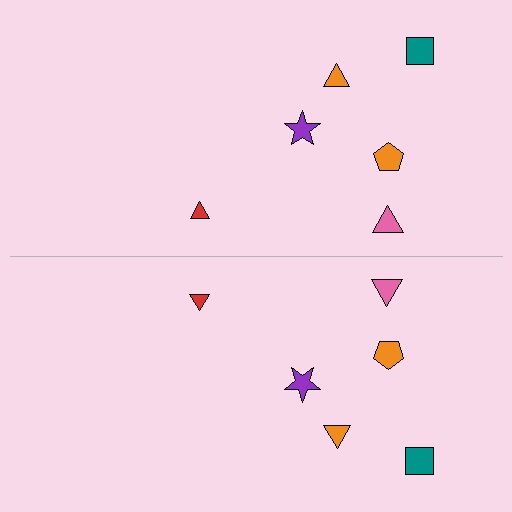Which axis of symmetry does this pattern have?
The pattern has a horizontal axis of symmetry running through the center of the image.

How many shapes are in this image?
There are 12 shapes in this image.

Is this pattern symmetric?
Yes, this pattern has bilateral (reflection) symmetry.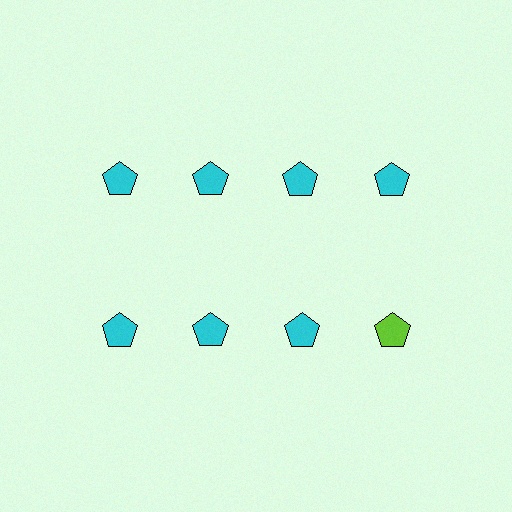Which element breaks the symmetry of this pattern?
The lime pentagon in the second row, second from right column breaks the symmetry. All other shapes are cyan pentagons.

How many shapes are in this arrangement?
There are 8 shapes arranged in a grid pattern.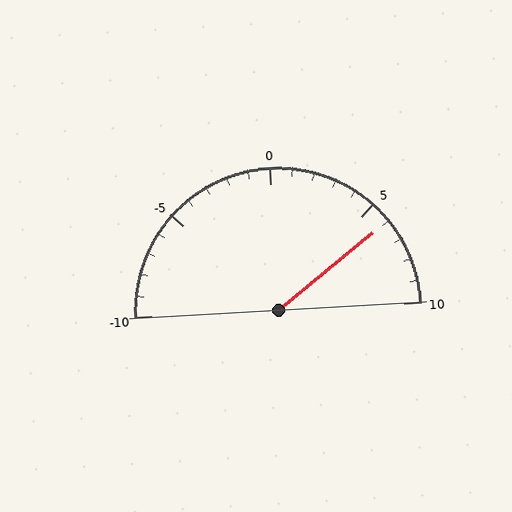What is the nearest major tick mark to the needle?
The nearest major tick mark is 5.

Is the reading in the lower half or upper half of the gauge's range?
The reading is in the upper half of the range (-10 to 10).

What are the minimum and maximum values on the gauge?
The gauge ranges from -10 to 10.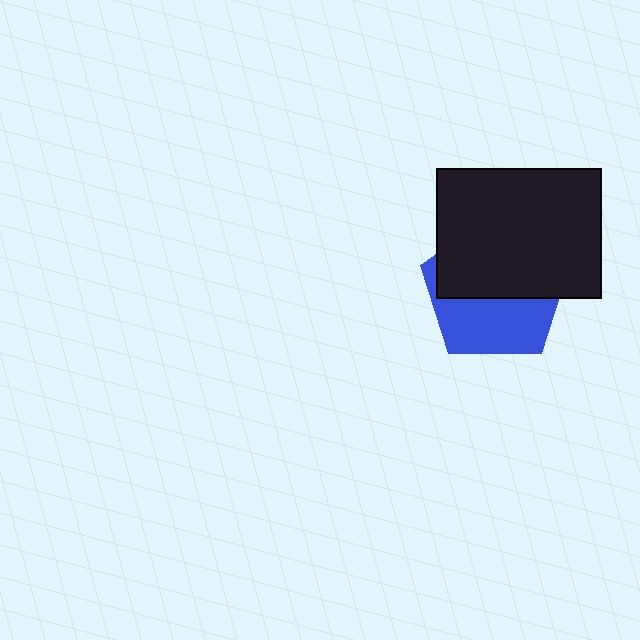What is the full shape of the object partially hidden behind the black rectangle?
The partially hidden object is a blue pentagon.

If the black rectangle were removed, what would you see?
You would see the complete blue pentagon.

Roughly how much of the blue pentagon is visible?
A small part of it is visible (roughly 43%).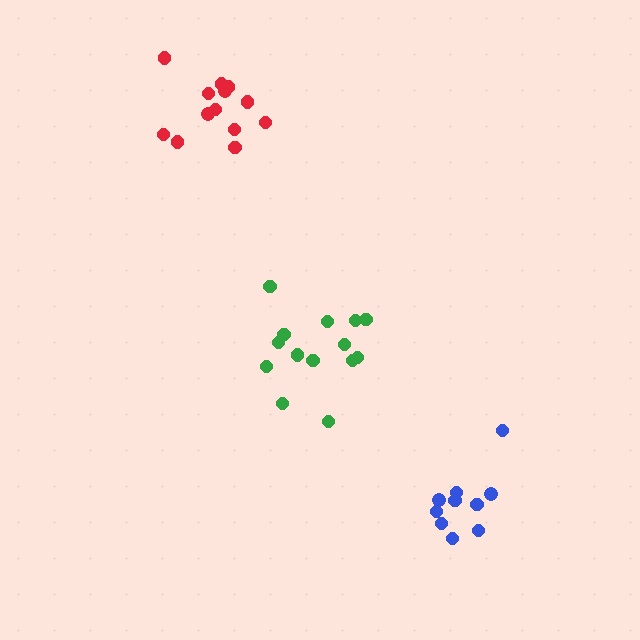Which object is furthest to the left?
The red cluster is leftmost.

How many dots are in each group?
Group 1: 14 dots, Group 2: 13 dots, Group 3: 10 dots (37 total).